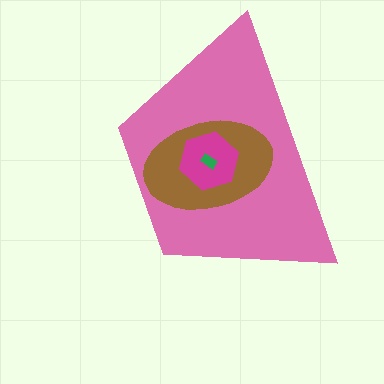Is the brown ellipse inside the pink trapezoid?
Yes.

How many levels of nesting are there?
4.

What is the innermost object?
The green rectangle.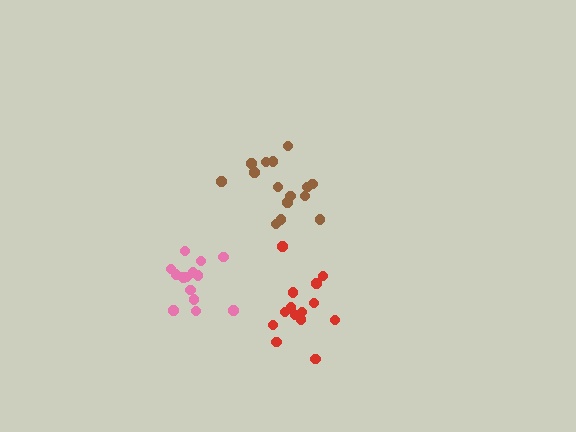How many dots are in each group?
Group 1: 15 dots, Group 2: 14 dots, Group 3: 14 dots (43 total).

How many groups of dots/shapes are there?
There are 3 groups.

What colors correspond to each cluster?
The clusters are colored: brown, red, pink.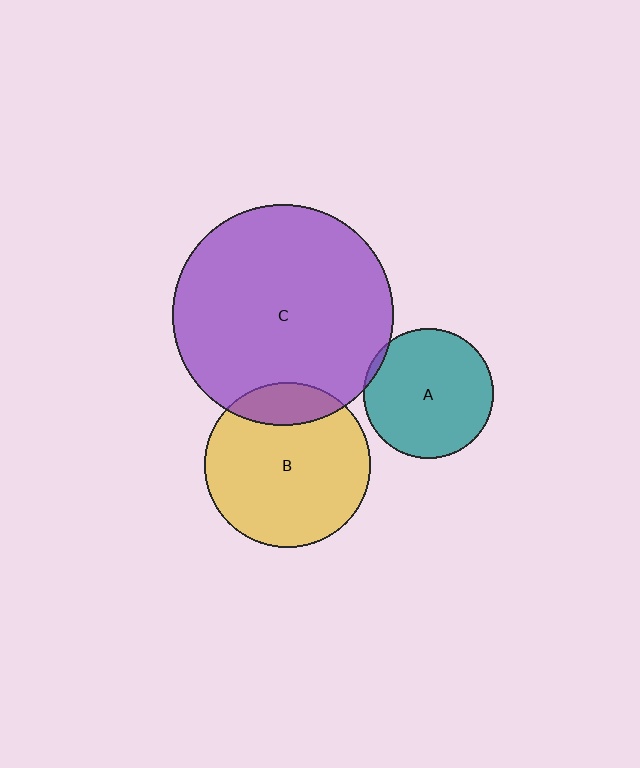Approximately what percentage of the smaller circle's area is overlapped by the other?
Approximately 5%.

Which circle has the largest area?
Circle C (purple).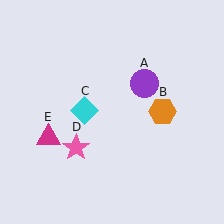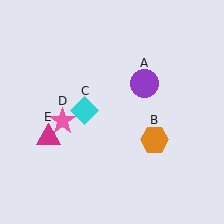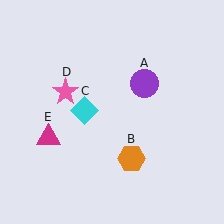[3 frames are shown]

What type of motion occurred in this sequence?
The orange hexagon (object B), pink star (object D) rotated clockwise around the center of the scene.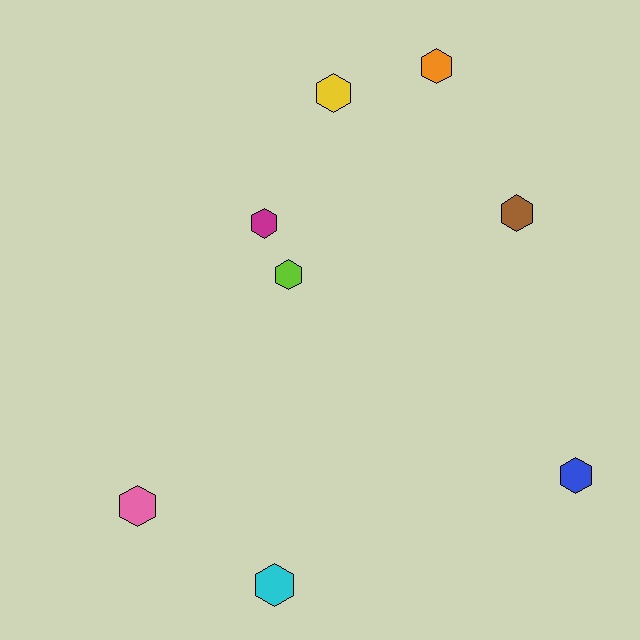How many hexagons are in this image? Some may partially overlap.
There are 8 hexagons.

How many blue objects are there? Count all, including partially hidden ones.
There is 1 blue object.